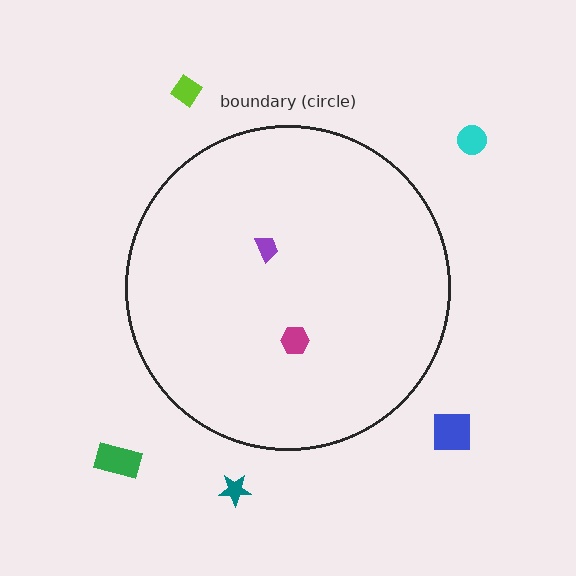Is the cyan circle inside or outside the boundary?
Outside.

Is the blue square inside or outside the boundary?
Outside.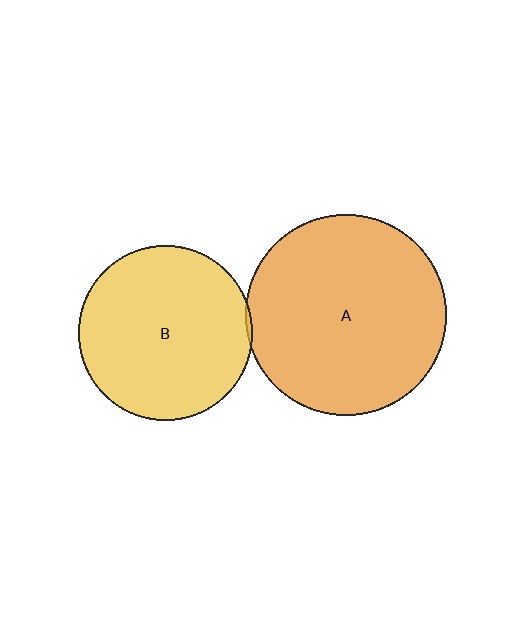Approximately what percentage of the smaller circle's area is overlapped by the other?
Approximately 5%.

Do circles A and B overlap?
Yes.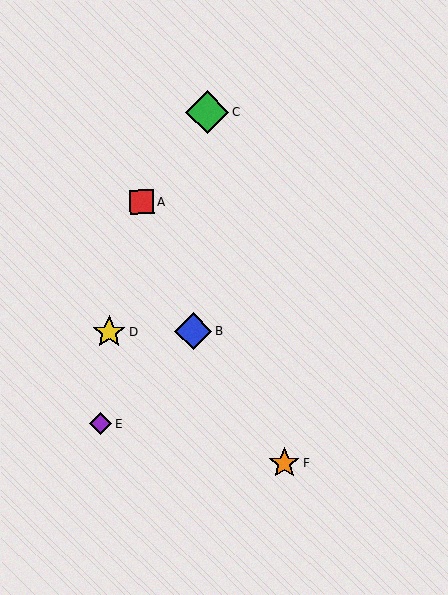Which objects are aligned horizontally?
Objects B, D are aligned horizontally.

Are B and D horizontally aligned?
Yes, both are at y≈331.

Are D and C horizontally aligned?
No, D is at y≈332 and C is at y≈112.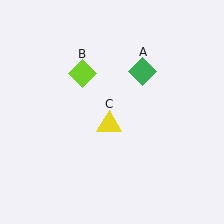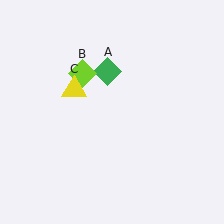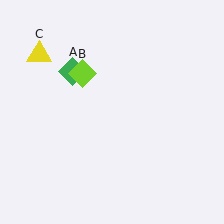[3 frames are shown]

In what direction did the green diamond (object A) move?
The green diamond (object A) moved left.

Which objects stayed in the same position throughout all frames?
Lime diamond (object B) remained stationary.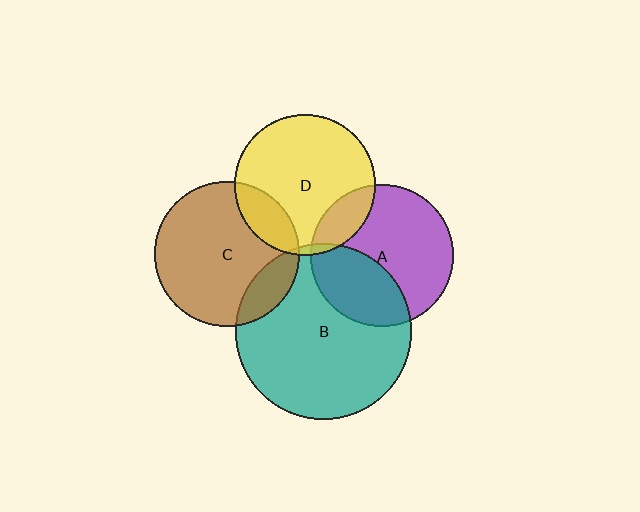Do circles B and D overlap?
Yes.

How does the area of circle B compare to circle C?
Approximately 1.5 times.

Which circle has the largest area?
Circle B (teal).